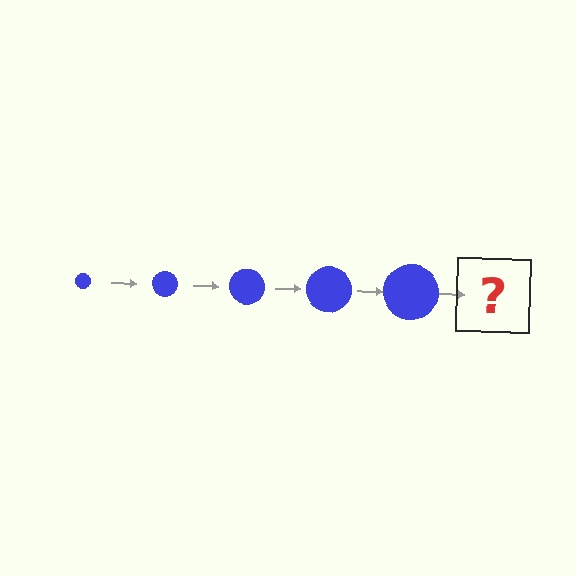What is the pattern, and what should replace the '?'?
The pattern is that the circle gets progressively larger each step. The '?' should be a blue circle, larger than the previous one.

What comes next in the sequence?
The next element should be a blue circle, larger than the previous one.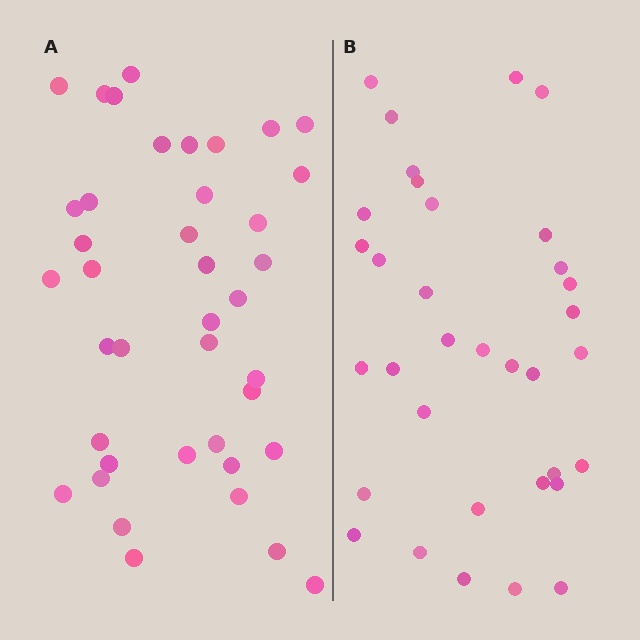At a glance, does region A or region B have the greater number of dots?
Region A (the left region) has more dots.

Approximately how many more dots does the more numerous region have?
Region A has about 6 more dots than region B.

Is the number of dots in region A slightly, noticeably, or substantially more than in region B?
Region A has only slightly more — the two regions are fairly close. The ratio is roughly 1.2 to 1.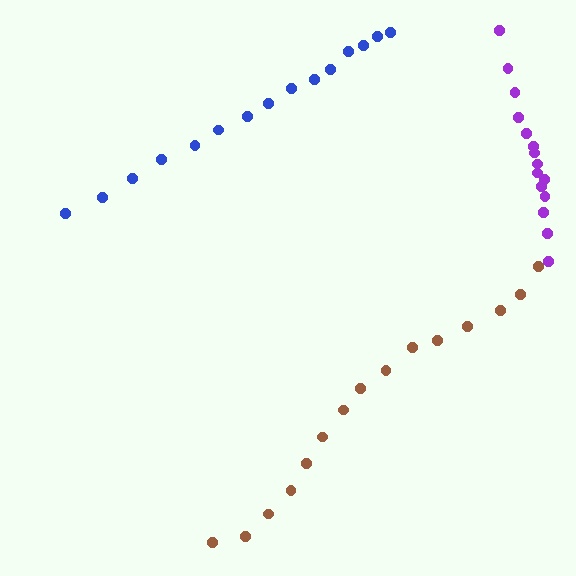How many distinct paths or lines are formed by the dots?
There are 3 distinct paths.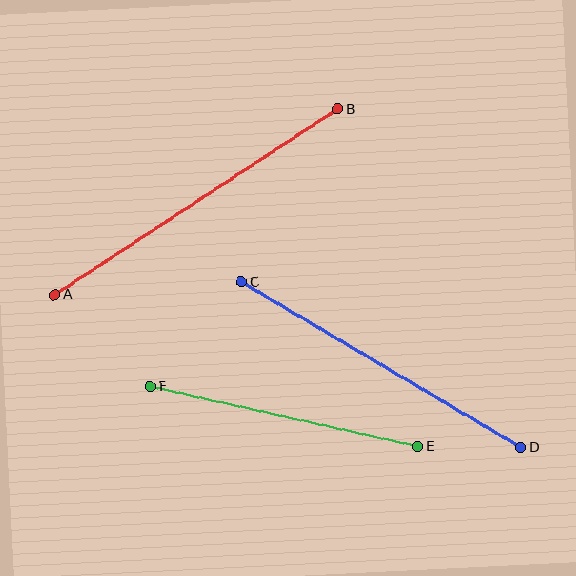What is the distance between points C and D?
The distance is approximately 325 pixels.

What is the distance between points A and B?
The distance is approximately 339 pixels.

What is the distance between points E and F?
The distance is approximately 274 pixels.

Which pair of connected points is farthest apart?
Points A and B are farthest apart.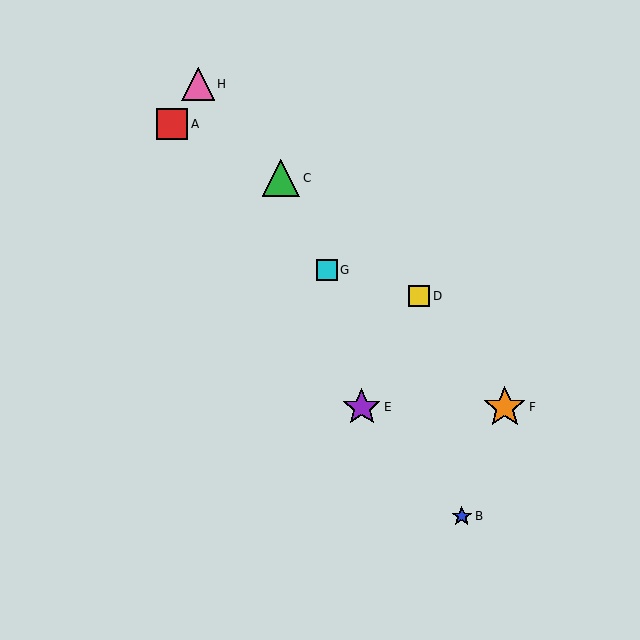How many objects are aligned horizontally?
2 objects (E, F) are aligned horizontally.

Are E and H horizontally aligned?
No, E is at y≈407 and H is at y≈84.